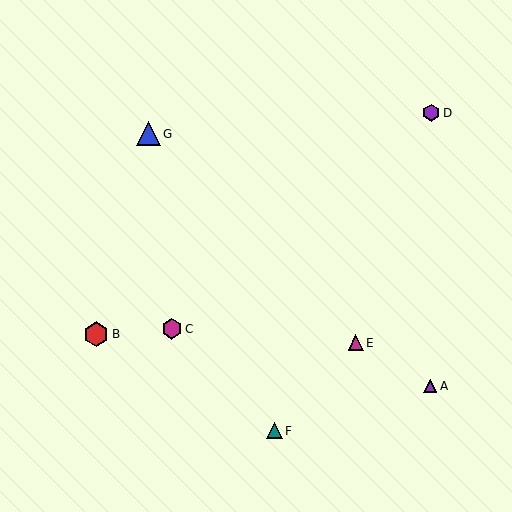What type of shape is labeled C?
Shape C is a magenta hexagon.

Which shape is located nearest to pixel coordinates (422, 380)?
The purple triangle (labeled A) at (430, 386) is nearest to that location.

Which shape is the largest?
The red hexagon (labeled B) is the largest.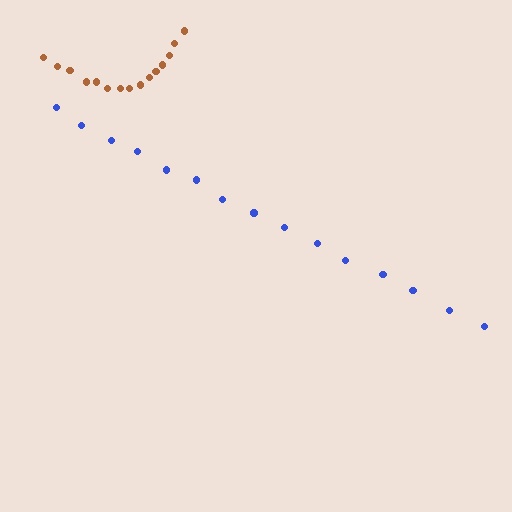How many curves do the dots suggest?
There are 2 distinct paths.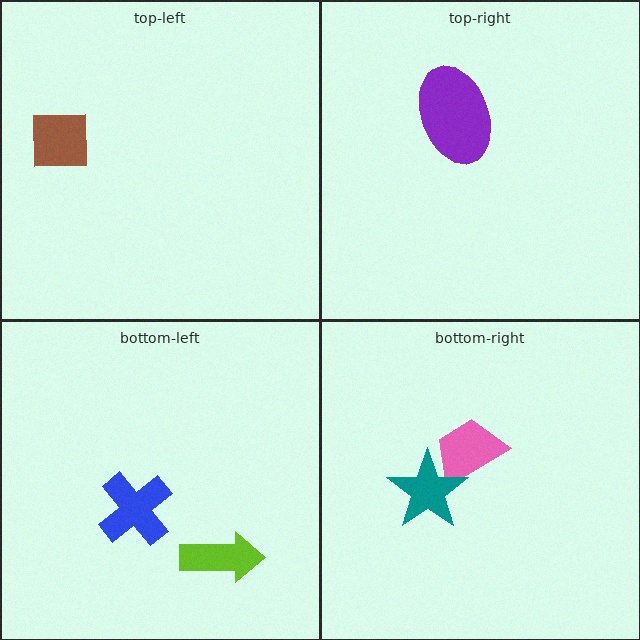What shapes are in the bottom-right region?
The pink trapezoid, the teal star.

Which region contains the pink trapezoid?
The bottom-right region.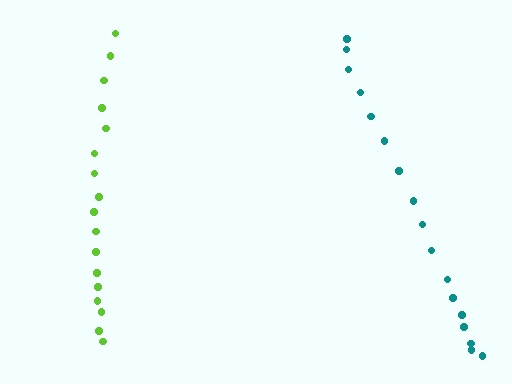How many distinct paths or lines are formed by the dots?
There are 2 distinct paths.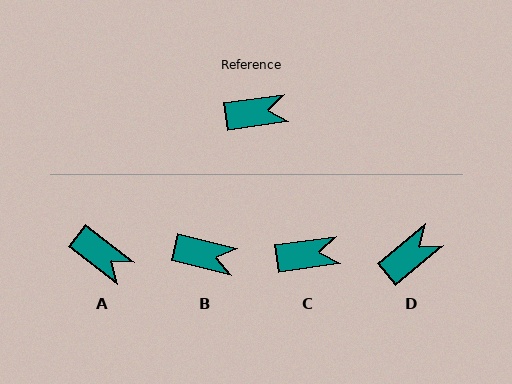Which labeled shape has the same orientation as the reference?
C.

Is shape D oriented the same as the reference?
No, it is off by about 32 degrees.